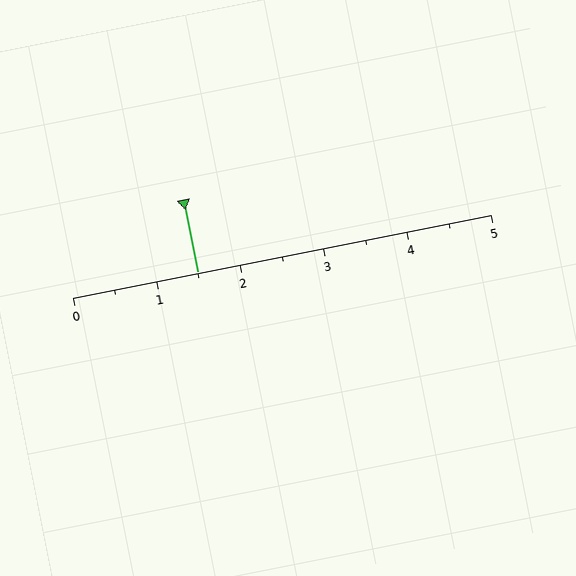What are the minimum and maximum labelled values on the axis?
The axis runs from 0 to 5.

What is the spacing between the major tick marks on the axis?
The major ticks are spaced 1 apart.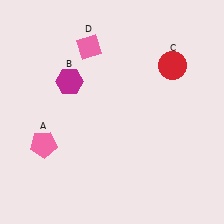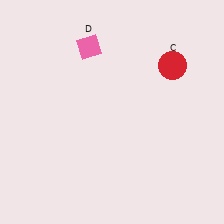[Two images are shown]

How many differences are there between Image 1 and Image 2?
There are 2 differences between the two images.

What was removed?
The pink pentagon (A), the magenta hexagon (B) were removed in Image 2.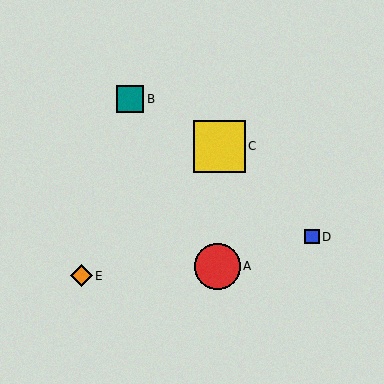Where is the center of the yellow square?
The center of the yellow square is at (219, 146).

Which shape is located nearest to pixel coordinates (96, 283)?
The orange diamond (labeled E) at (82, 276) is nearest to that location.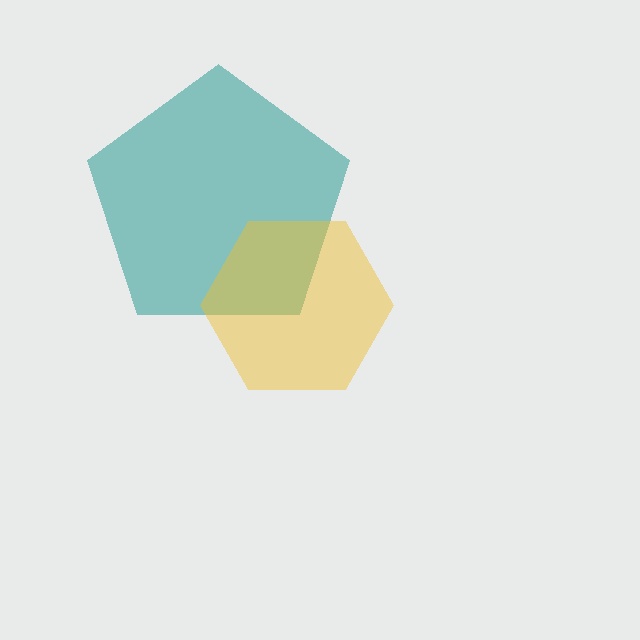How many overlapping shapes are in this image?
There are 2 overlapping shapes in the image.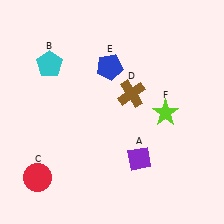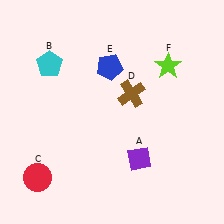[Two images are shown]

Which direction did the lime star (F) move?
The lime star (F) moved up.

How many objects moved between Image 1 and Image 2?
1 object moved between the two images.